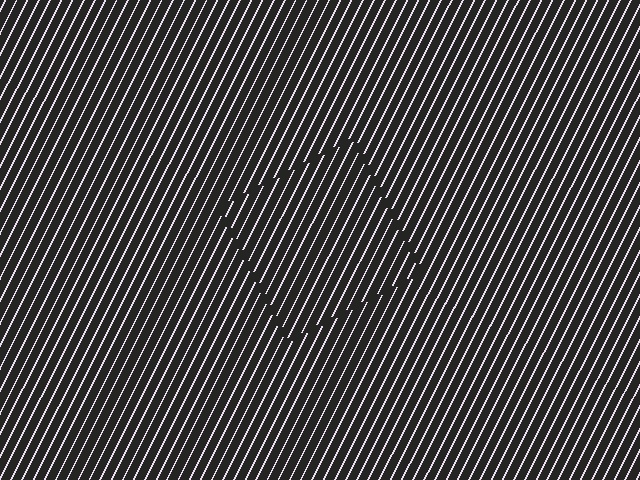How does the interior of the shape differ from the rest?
The interior of the shape contains the same grating, shifted by half a period — the contour is defined by the phase discontinuity where line-ends from the inner and outer gratings abut.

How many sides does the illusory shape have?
4 sides — the line-ends trace a square.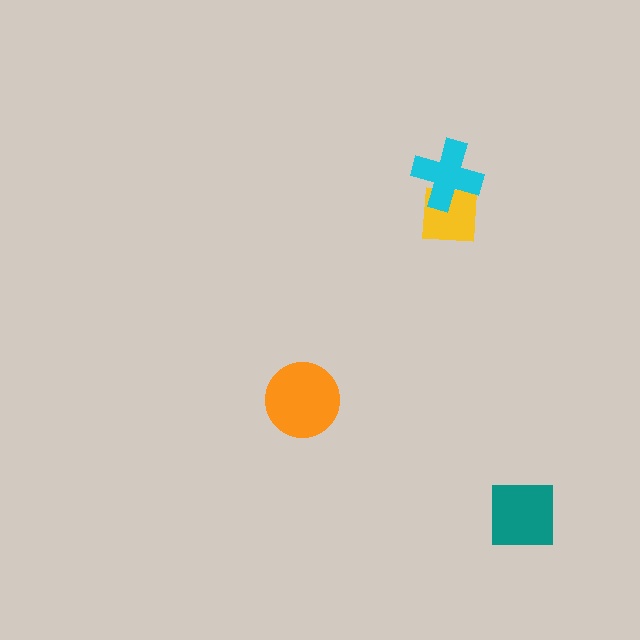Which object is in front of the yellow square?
The cyan cross is in front of the yellow square.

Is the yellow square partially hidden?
Yes, it is partially covered by another shape.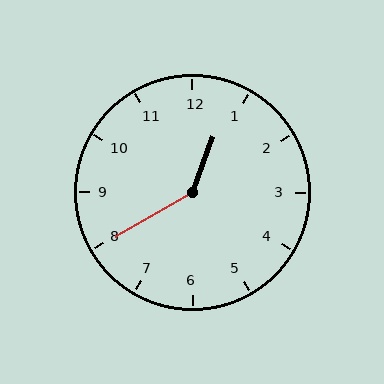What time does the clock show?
12:40.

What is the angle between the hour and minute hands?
Approximately 140 degrees.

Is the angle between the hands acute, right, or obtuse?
It is obtuse.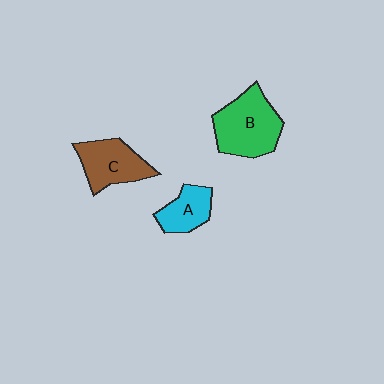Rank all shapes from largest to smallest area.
From largest to smallest: B (green), C (brown), A (cyan).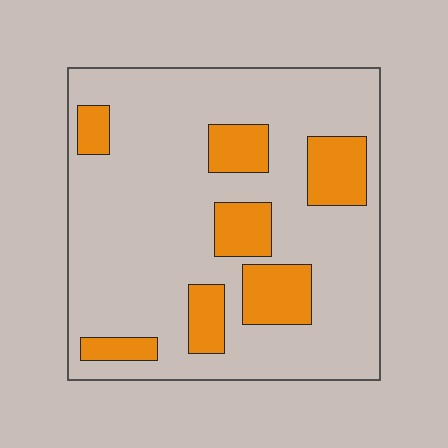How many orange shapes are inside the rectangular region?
7.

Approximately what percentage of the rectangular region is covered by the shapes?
Approximately 20%.